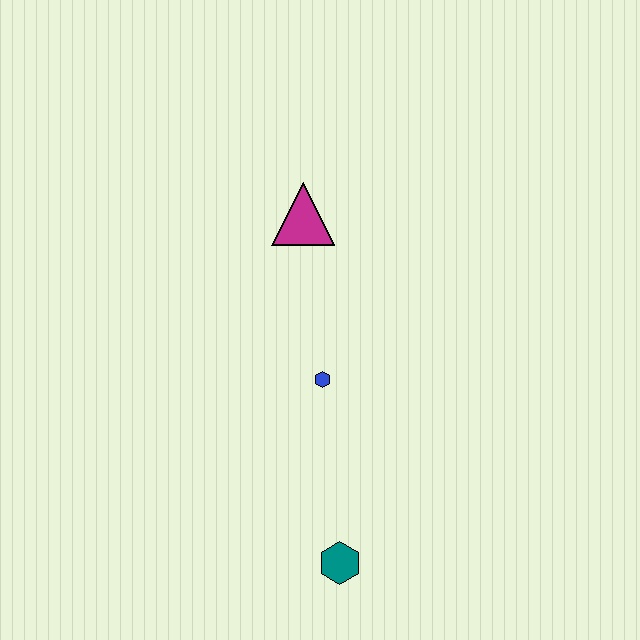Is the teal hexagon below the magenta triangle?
Yes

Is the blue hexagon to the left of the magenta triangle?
No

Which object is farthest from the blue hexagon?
The teal hexagon is farthest from the blue hexagon.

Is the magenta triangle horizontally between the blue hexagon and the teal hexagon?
No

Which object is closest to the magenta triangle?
The blue hexagon is closest to the magenta triangle.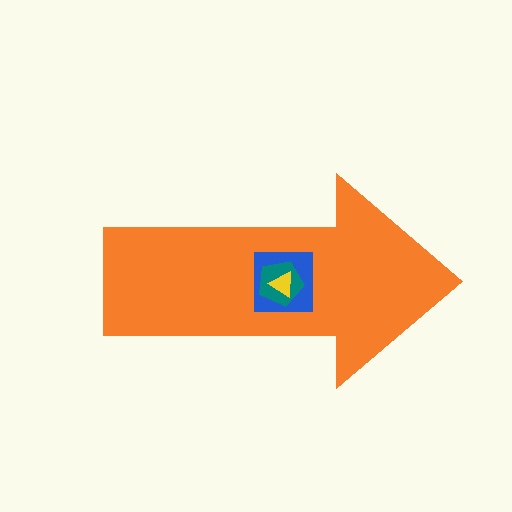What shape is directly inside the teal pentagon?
The yellow triangle.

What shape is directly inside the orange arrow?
The blue square.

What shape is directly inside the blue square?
The teal pentagon.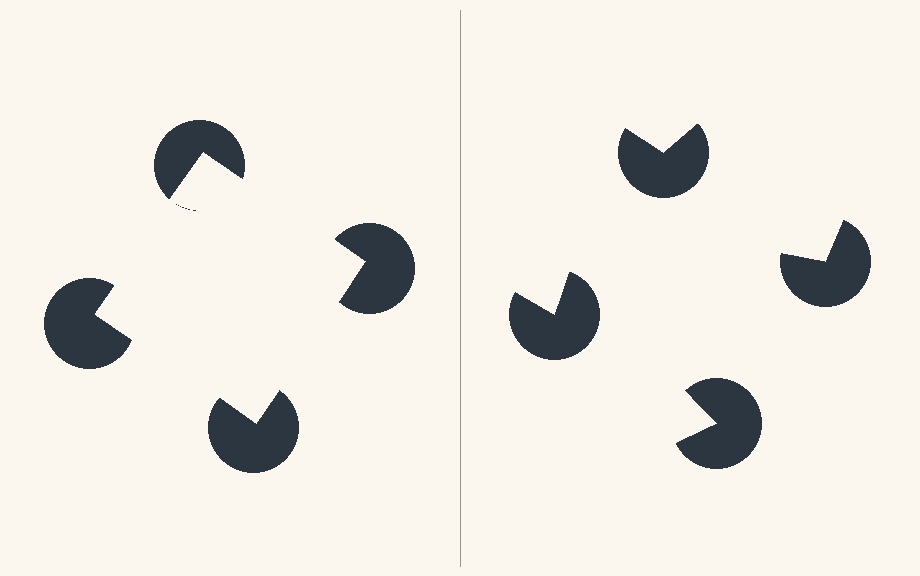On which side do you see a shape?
An illusory square appears on the left side. On the right side the wedge cuts are rotated, so no coherent shape forms.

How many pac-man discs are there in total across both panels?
8 — 4 on each side.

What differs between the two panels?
The pac-man discs are positioned identically on both sides; only the wedge orientations differ. On the left they align to a square; on the right they are misaligned.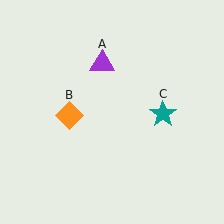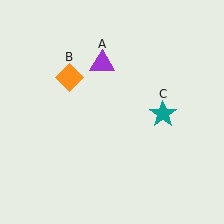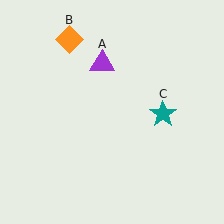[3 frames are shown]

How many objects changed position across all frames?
1 object changed position: orange diamond (object B).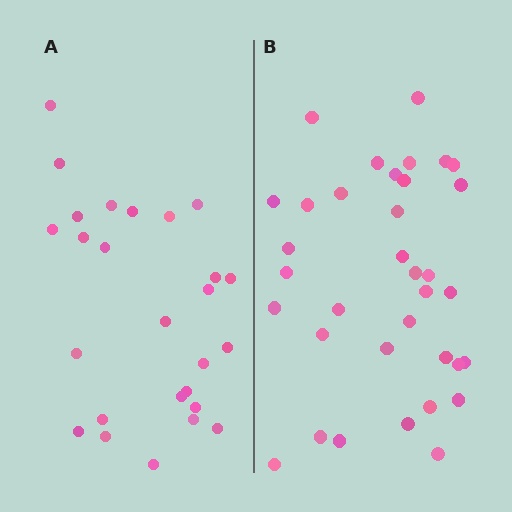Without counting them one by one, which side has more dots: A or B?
Region B (the right region) has more dots.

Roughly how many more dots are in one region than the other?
Region B has roughly 8 or so more dots than region A.